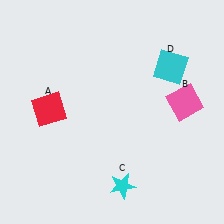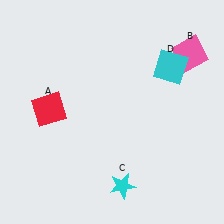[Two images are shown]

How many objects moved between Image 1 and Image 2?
1 object moved between the two images.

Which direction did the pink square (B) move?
The pink square (B) moved up.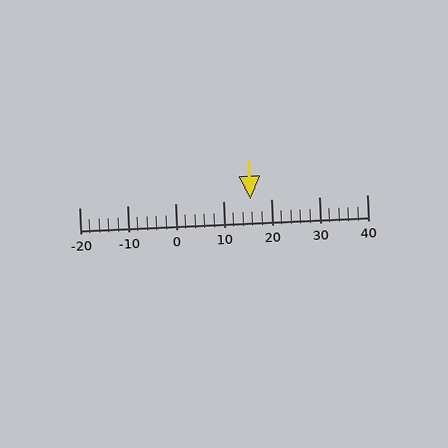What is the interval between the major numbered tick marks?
The major tick marks are spaced 10 units apart.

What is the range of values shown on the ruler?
The ruler shows values from -20 to 40.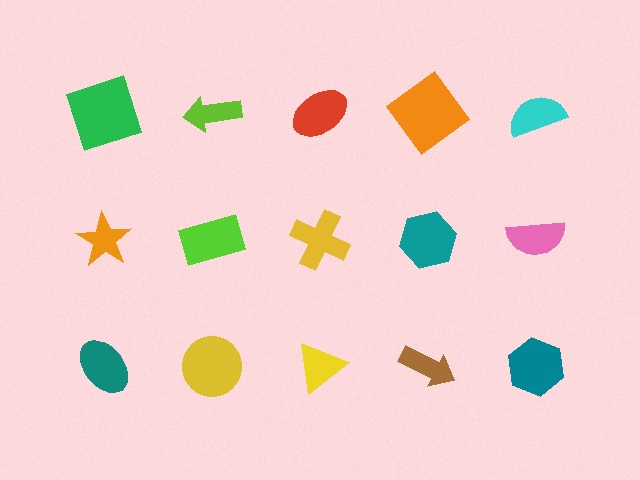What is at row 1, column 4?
An orange diamond.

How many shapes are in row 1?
5 shapes.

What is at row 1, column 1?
A green square.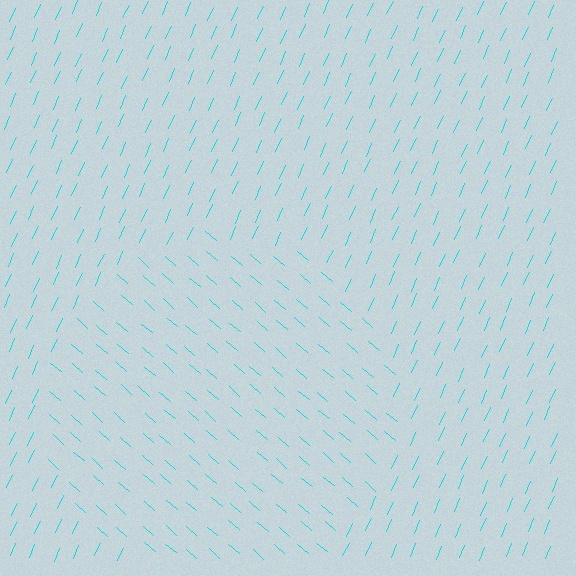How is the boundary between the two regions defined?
The boundary is defined purely by a change in line orientation (approximately 73 degrees difference). All lines are the same color and thickness.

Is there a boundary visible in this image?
Yes, there is a texture boundary formed by a change in line orientation.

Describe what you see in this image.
The image is filled with small cyan line segments. A circle region in the image has lines oriented differently from the surrounding lines, creating a visible texture boundary.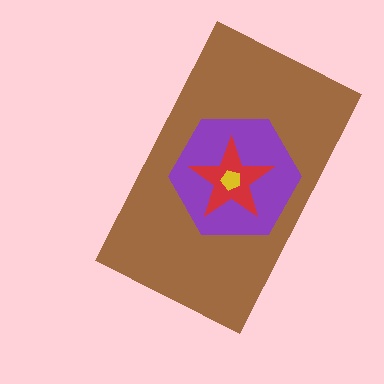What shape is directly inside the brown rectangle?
The purple hexagon.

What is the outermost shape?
The brown rectangle.